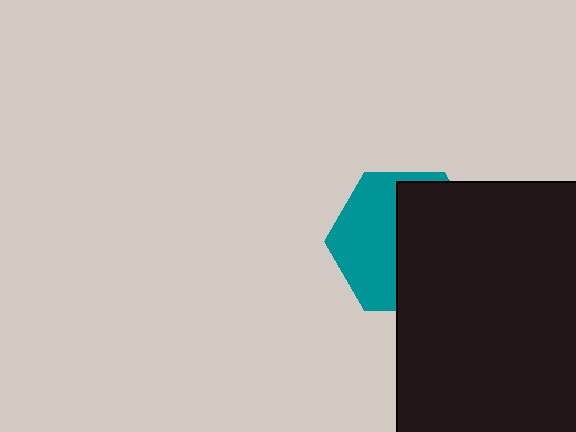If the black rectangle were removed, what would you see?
You would see the complete teal hexagon.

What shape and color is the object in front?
The object in front is a black rectangle.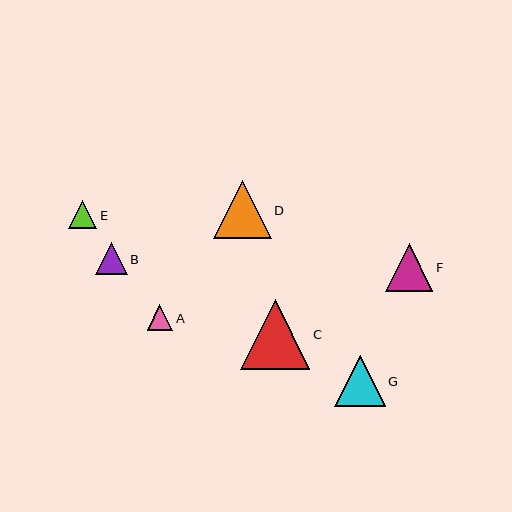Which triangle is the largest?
Triangle C is the largest with a size of approximately 69 pixels.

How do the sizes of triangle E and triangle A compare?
Triangle E and triangle A are approximately the same size.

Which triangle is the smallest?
Triangle A is the smallest with a size of approximately 25 pixels.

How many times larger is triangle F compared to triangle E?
Triangle F is approximately 1.7 times the size of triangle E.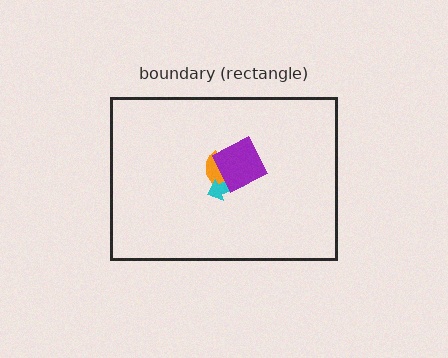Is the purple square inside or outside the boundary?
Inside.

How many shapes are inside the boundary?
3 inside, 0 outside.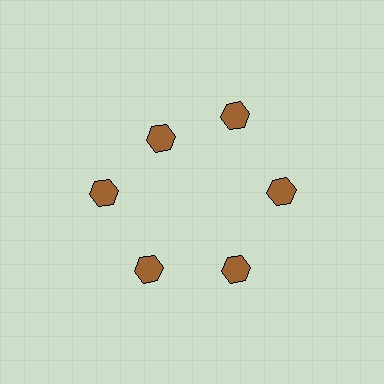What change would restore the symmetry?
The symmetry would be restored by moving it outward, back onto the ring so that all 6 hexagons sit at equal angles and equal distance from the center.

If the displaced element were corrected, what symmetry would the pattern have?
It would have 6-fold rotational symmetry — the pattern would map onto itself every 60 degrees.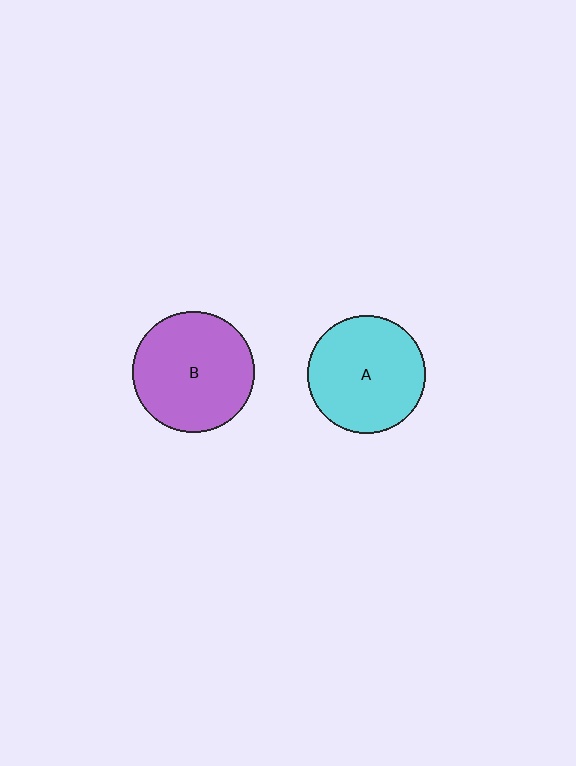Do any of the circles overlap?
No, none of the circles overlap.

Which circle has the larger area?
Circle B (purple).